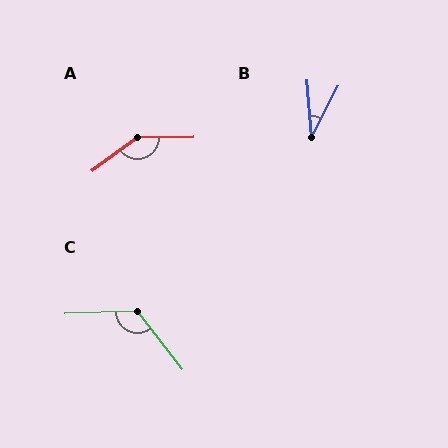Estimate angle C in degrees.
Approximately 126 degrees.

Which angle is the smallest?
B, at approximately 32 degrees.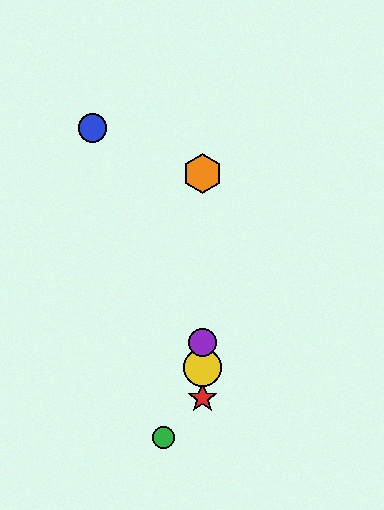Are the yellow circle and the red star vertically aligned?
Yes, both are at x≈202.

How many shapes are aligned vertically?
4 shapes (the red star, the yellow circle, the purple circle, the orange hexagon) are aligned vertically.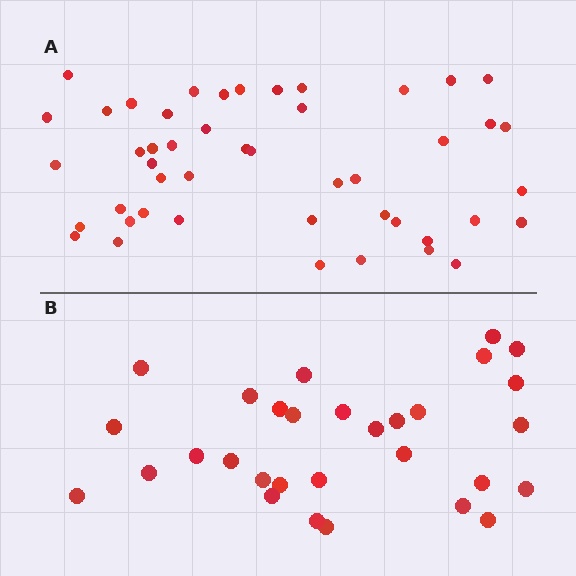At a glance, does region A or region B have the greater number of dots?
Region A (the top region) has more dots.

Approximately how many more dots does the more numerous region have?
Region A has approximately 15 more dots than region B.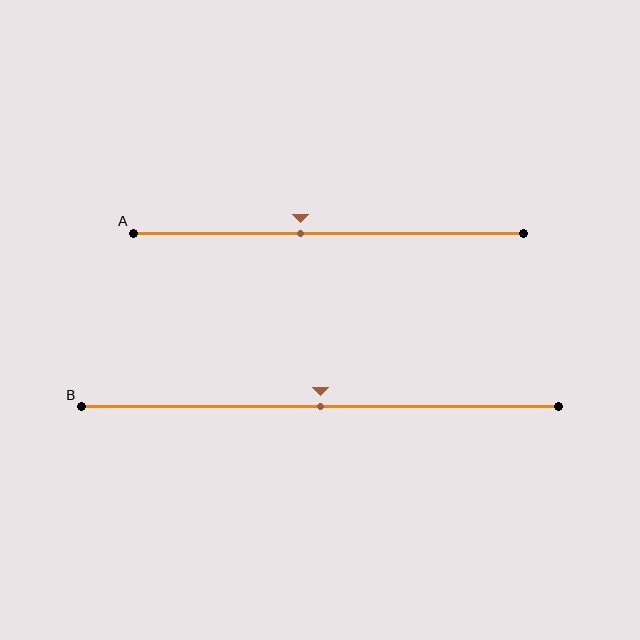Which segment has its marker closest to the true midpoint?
Segment B has its marker closest to the true midpoint.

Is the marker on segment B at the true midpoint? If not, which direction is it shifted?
Yes, the marker on segment B is at the true midpoint.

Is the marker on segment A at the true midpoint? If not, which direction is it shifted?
No, the marker on segment A is shifted to the left by about 7% of the segment length.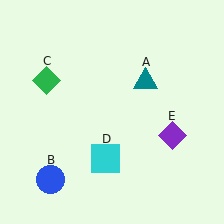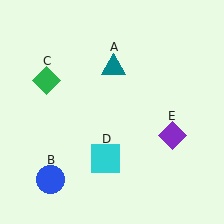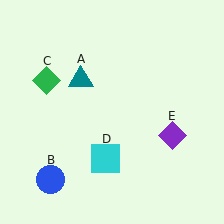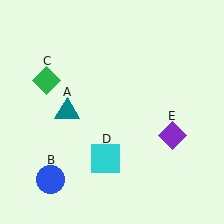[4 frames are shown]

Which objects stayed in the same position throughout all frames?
Blue circle (object B) and green diamond (object C) and cyan square (object D) and purple diamond (object E) remained stationary.